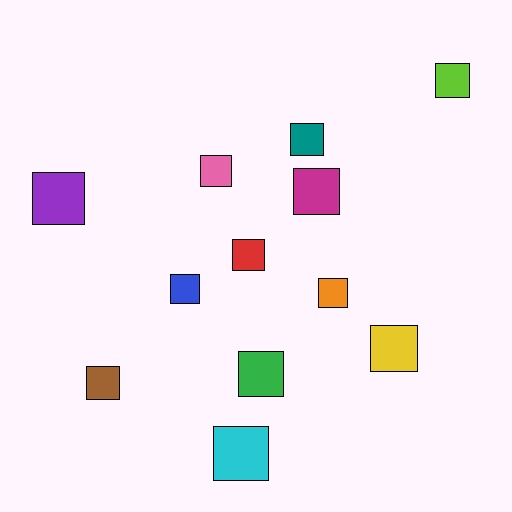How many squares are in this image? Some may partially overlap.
There are 12 squares.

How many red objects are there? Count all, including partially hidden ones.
There is 1 red object.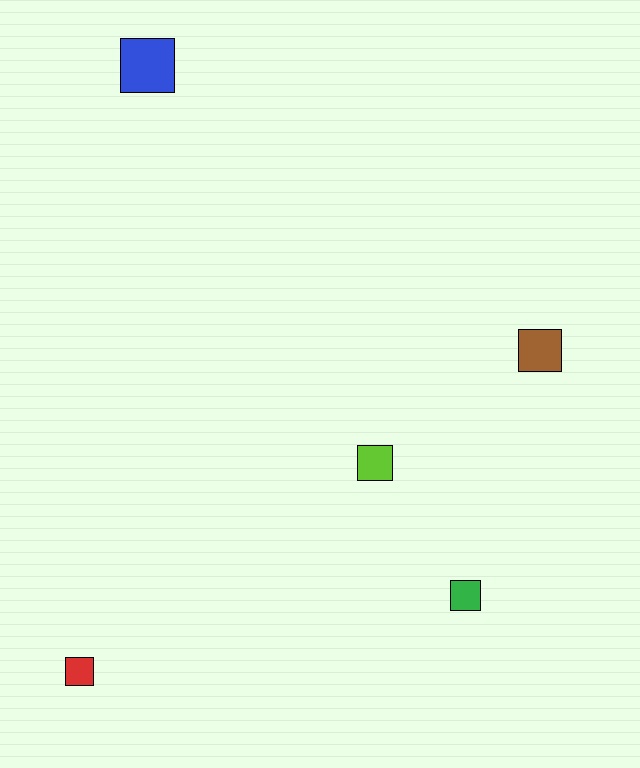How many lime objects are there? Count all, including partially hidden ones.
There is 1 lime object.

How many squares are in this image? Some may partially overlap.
There are 5 squares.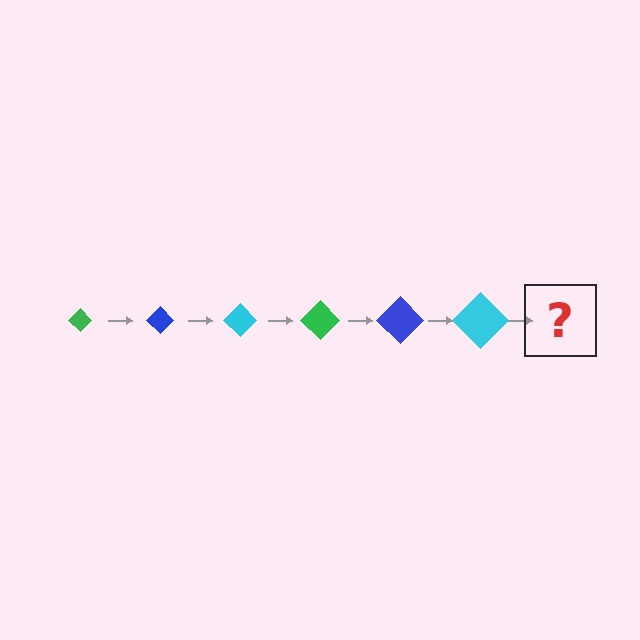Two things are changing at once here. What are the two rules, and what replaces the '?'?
The two rules are that the diamond grows larger each step and the color cycles through green, blue, and cyan. The '?' should be a green diamond, larger than the previous one.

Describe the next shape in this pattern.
It should be a green diamond, larger than the previous one.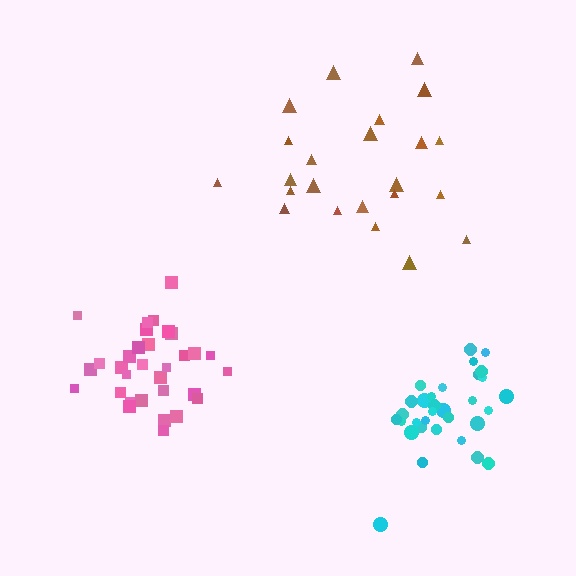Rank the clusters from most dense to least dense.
cyan, pink, brown.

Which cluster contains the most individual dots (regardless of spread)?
Pink (34).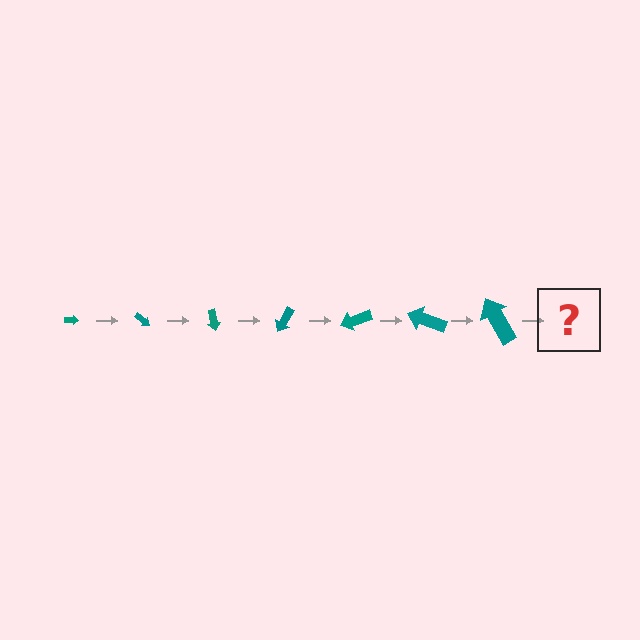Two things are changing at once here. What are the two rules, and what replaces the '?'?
The two rules are that the arrow grows larger each step and it rotates 40 degrees each step. The '?' should be an arrow, larger than the previous one and rotated 280 degrees from the start.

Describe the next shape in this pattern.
It should be an arrow, larger than the previous one and rotated 280 degrees from the start.